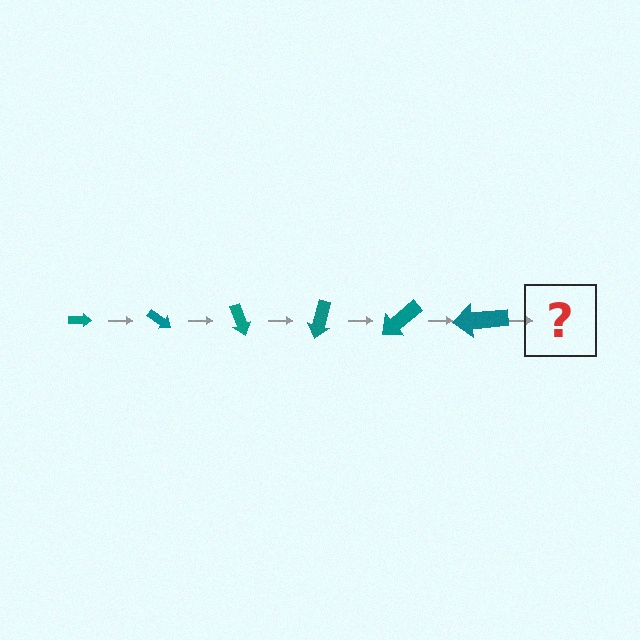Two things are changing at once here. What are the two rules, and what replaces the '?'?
The two rules are that the arrow grows larger each step and it rotates 35 degrees each step. The '?' should be an arrow, larger than the previous one and rotated 210 degrees from the start.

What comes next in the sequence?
The next element should be an arrow, larger than the previous one and rotated 210 degrees from the start.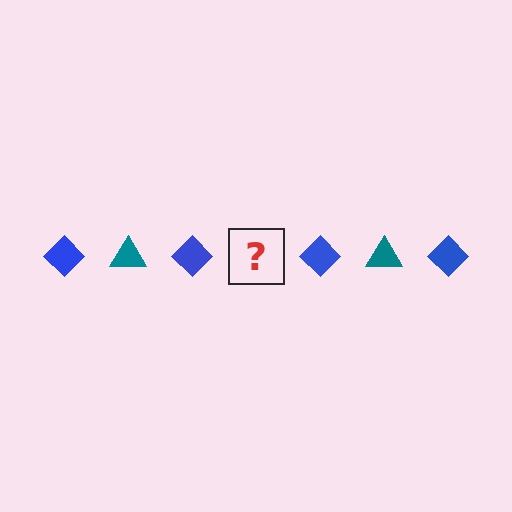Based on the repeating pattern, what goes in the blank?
The blank should be a teal triangle.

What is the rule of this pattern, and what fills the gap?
The rule is that the pattern alternates between blue diamond and teal triangle. The gap should be filled with a teal triangle.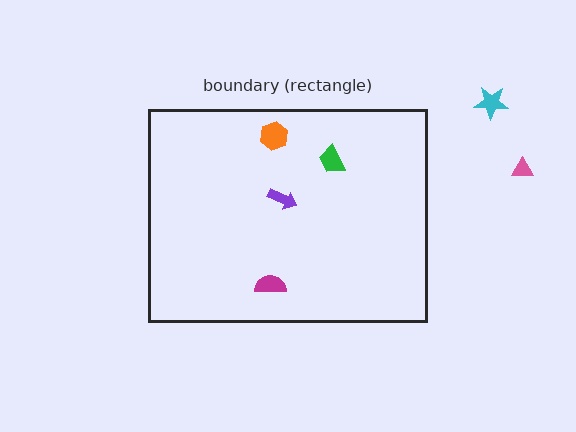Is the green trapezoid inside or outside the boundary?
Inside.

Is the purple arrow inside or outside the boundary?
Inside.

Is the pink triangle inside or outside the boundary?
Outside.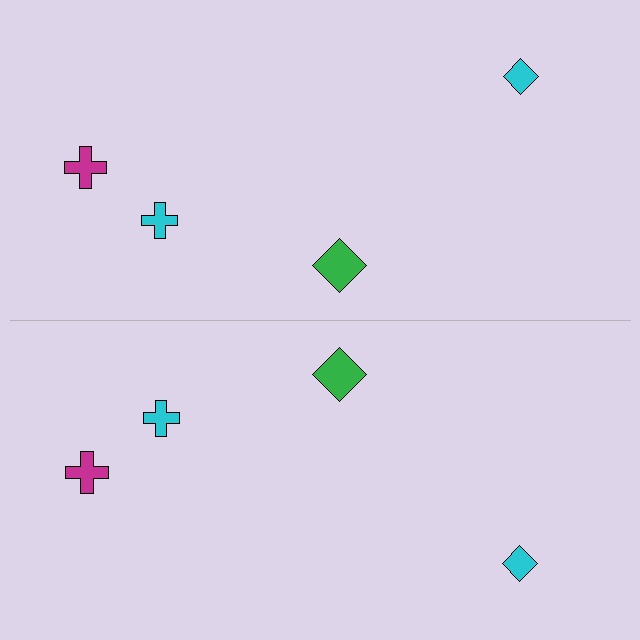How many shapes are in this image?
There are 8 shapes in this image.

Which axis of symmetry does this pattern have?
The pattern has a horizontal axis of symmetry running through the center of the image.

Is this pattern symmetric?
Yes, this pattern has bilateral (reflection) symmetry.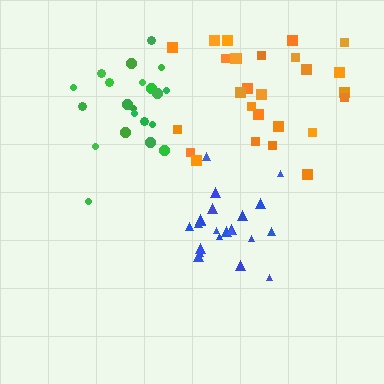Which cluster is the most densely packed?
Blue.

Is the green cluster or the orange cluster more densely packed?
Green.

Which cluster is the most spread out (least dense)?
Orange.